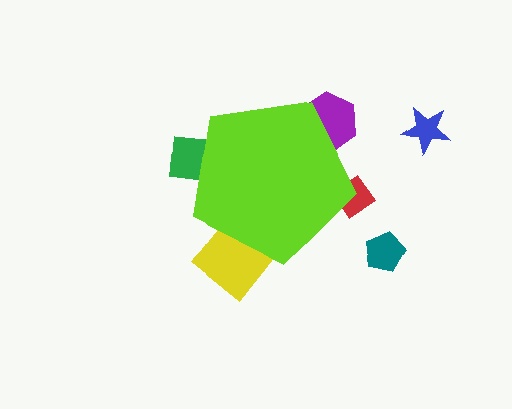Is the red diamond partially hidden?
Yes, the red diamond is partially hidden behind the lime pentagon.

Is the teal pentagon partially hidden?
No, the teal pentagon is fully visible.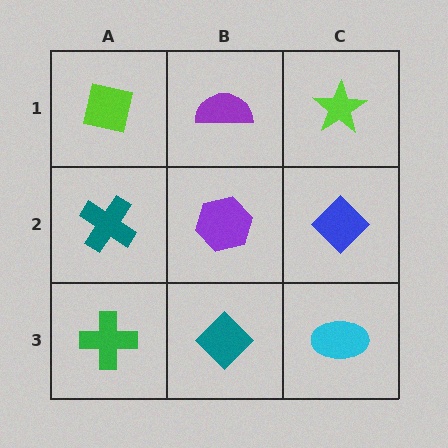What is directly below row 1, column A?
A teal cross.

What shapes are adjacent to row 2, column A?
A lime square (row 1, column A), a green cross (row 3, column A), a purple hexagon (row 2, column B).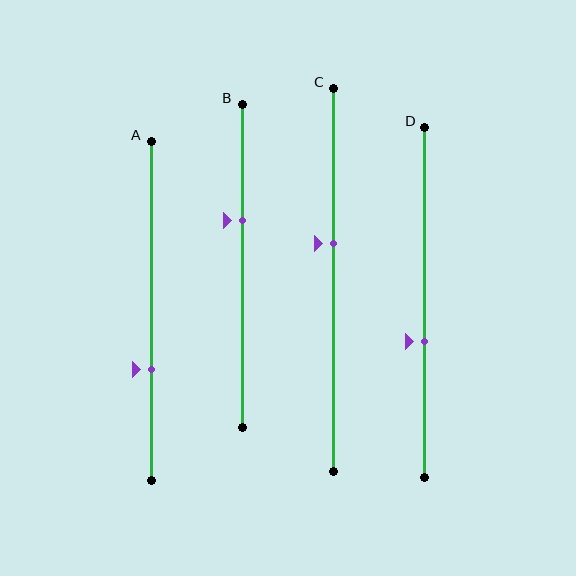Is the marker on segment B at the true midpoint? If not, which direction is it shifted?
No, the marker on segment B is shifted upward by about 14% of the segment length.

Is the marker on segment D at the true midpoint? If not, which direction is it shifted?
No, the marker on segment D is shifted downward by about 11% of the segment length.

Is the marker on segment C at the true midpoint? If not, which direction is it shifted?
No, the marker on segment C is shifted upward by about 9% of the segment length.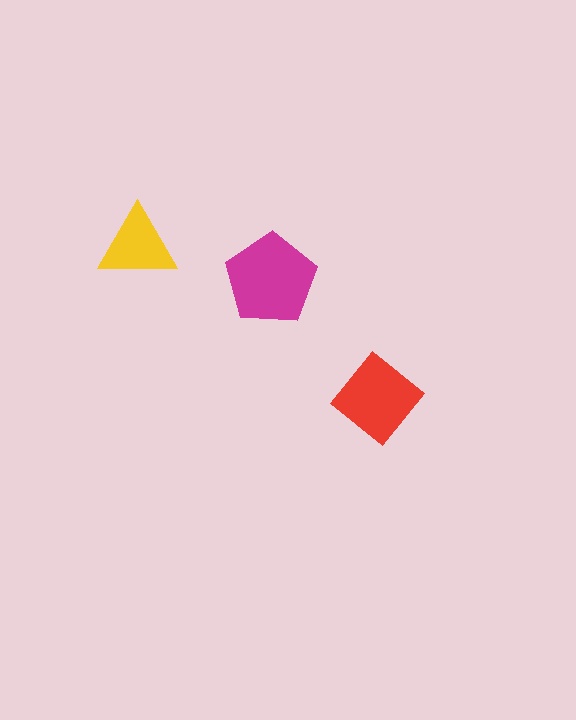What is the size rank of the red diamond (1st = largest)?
2nd.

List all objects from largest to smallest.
The magenta pentagon, the red diamond, the yellow triangle.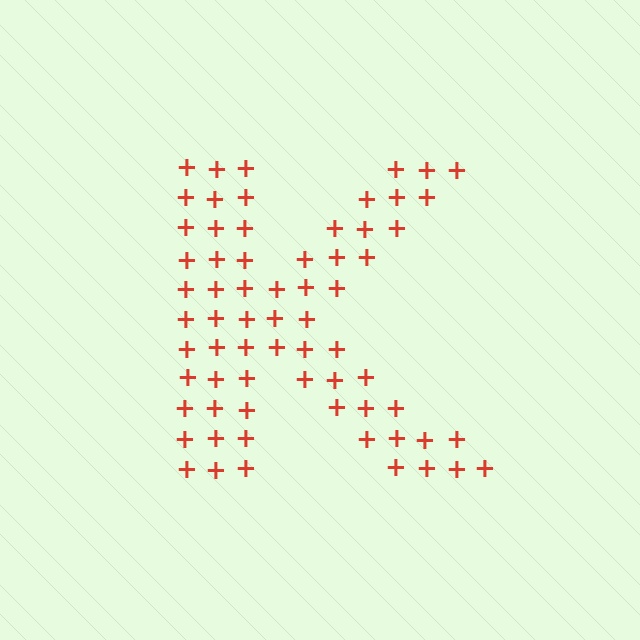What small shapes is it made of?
It is made of small plus signs.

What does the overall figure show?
The overall figure shows the letter K.